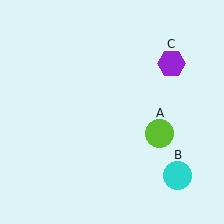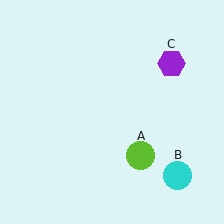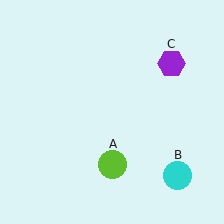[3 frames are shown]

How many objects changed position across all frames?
1 object changed position: lime circle (object A).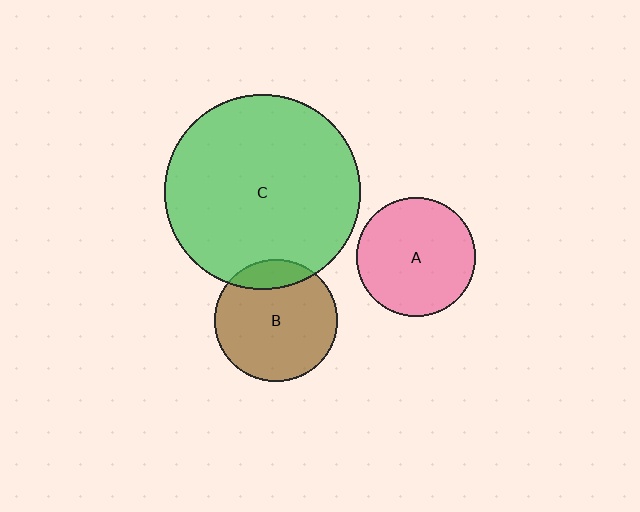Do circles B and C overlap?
Yes.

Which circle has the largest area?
Circle C (green).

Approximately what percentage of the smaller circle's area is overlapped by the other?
Approximately 15%.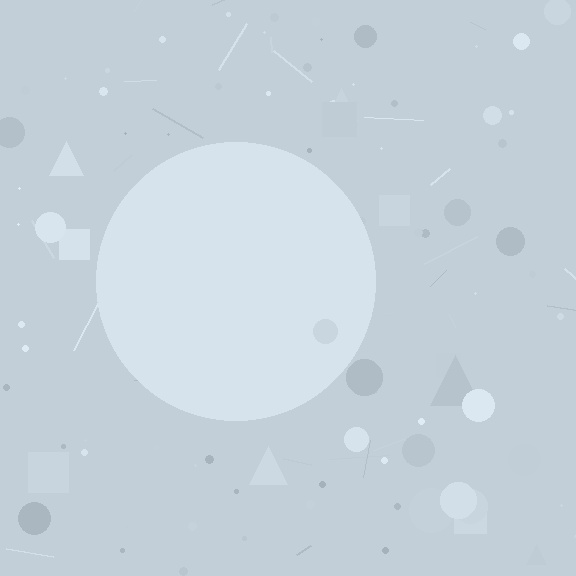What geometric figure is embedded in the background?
A circle is embedded in the background.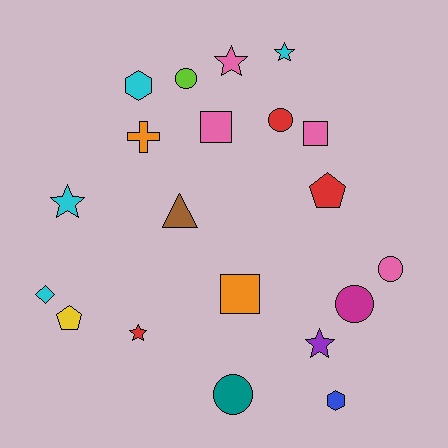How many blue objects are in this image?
There is 1 blue object.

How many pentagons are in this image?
There are 2 pentagons.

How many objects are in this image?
There are 20 objects.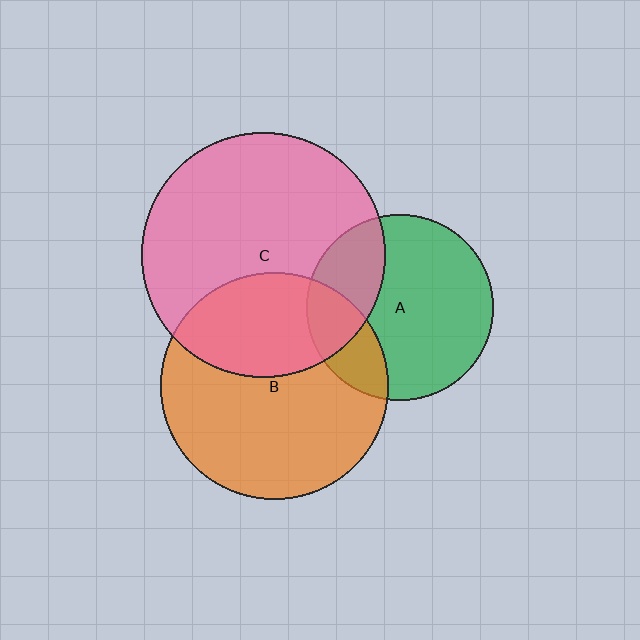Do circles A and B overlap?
Yes.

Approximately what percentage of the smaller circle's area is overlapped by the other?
Approximately 20%.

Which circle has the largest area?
Circle C (pink).